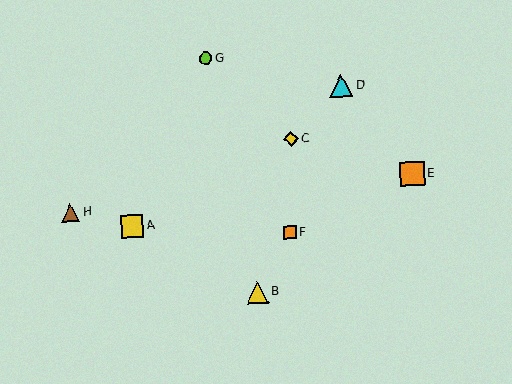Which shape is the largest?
The orange square (labeled E) is the largest.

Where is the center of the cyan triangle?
The center of the cyan triangle is at (341, 85).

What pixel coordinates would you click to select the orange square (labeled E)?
Click at (412, 174) to select the orange square E.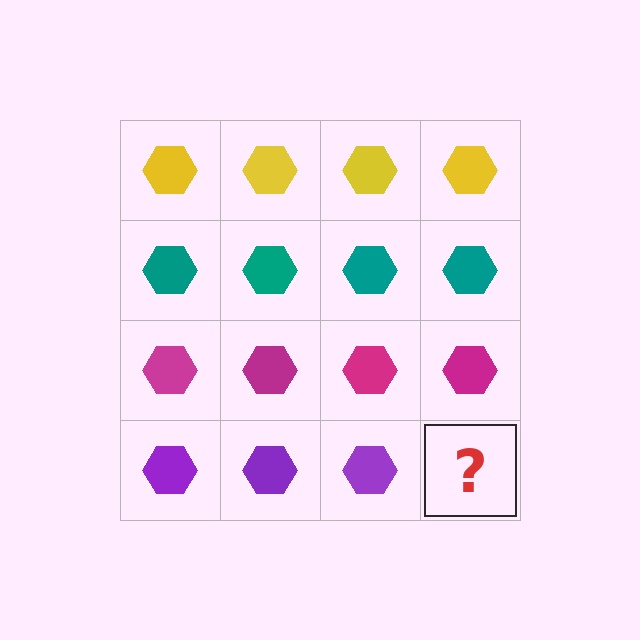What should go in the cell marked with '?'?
The missing cell should contain a purple hexagon.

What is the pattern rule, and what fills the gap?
The rule is that each row has a consistent color. The gap should be filled with a purple hexagon.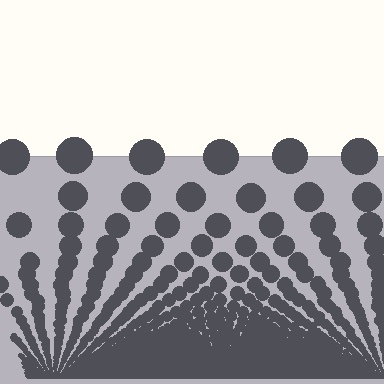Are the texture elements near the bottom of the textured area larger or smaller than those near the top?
Smaller. The gradient is inverted — elements near the bottom are smaller and denser.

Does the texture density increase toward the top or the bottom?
Density increases toward the bottom.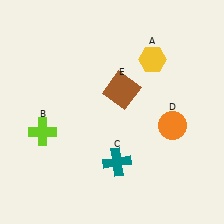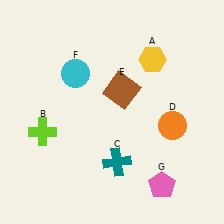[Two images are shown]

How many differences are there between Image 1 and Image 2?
There are 2 differences between the two images.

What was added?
A cyan circle (F), a pink pentagon (G) were added in Image 2.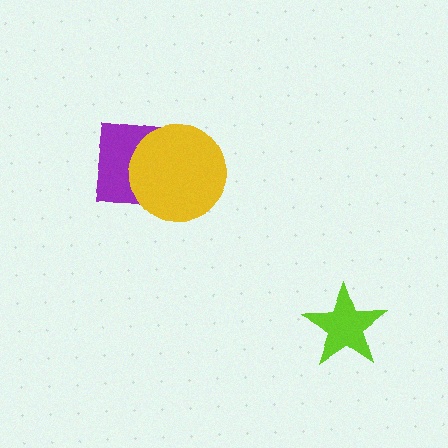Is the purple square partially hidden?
Yes, it is partially covered by another shape.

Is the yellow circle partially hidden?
No, no other shape covers it.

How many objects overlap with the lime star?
0 objects overlap with the lime star.